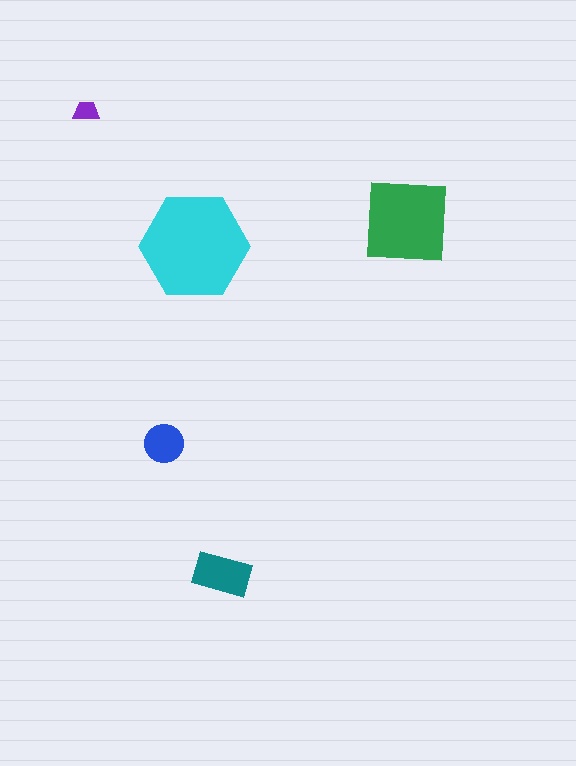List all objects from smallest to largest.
The purple trapezoid, the blue circle, the teal rectangle, the green square, the cyan hexagon.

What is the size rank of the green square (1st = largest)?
2nd.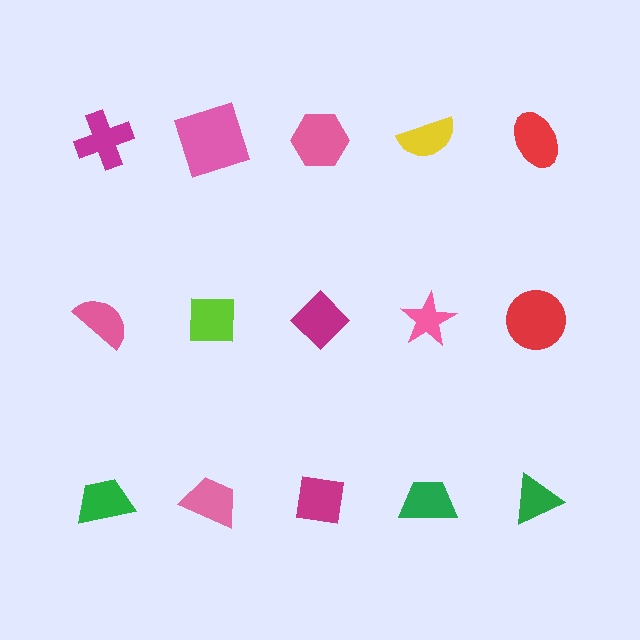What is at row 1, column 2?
A pink square.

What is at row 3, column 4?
A green trapezoid.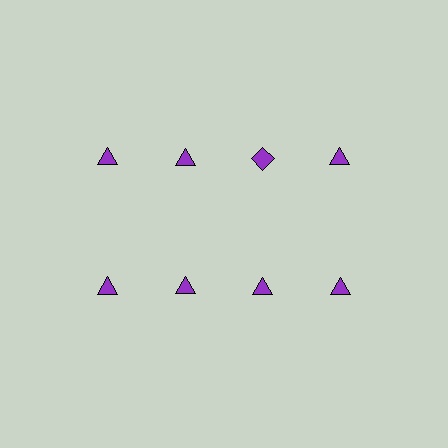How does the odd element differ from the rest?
It has a different shape: diamond instead of triangle.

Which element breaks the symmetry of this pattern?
The purple diamond in the top row, center column breaks the symmetry. All other shapes are purple triangles.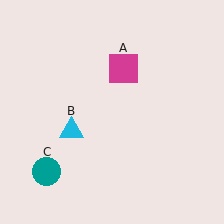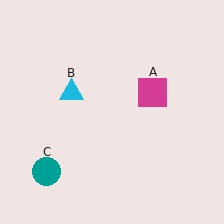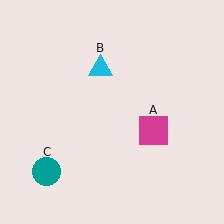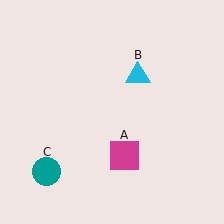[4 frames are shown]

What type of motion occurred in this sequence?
The magenta square (object A), cyan triangle (object B) rotated clockwise around the center of the scene.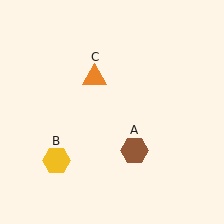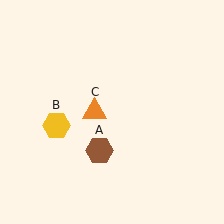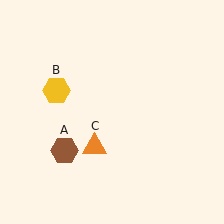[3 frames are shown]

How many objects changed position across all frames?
3 objects changed position: brown hexagon (object A), yellow hexagon (object B), orange triangle (object C).